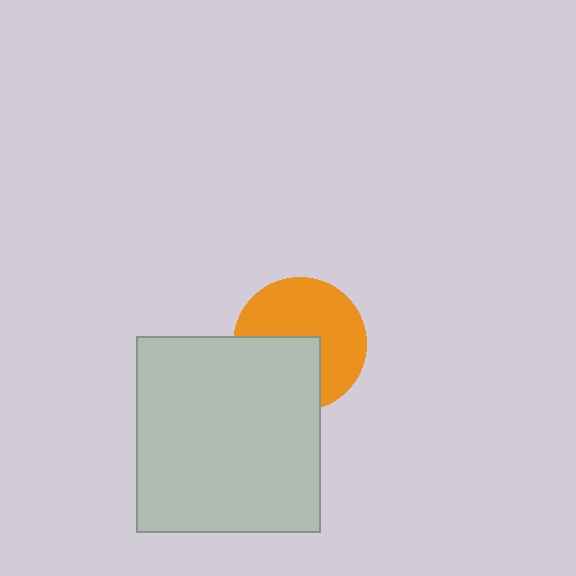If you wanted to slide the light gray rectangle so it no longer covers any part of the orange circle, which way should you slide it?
Slide it toward the lower-left — that is the most direct way to separate the two shapes.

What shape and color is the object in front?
The object in front is a light gray rectangle.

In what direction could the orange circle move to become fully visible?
The orange circle could move toward the upper-right. That would shift it out from behind the light gray rectangle entirely.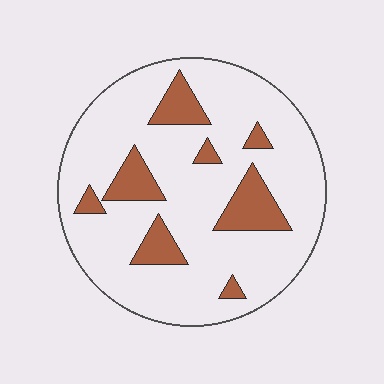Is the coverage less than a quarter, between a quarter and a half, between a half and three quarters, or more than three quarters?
Less than a quarter.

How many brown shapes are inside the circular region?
8.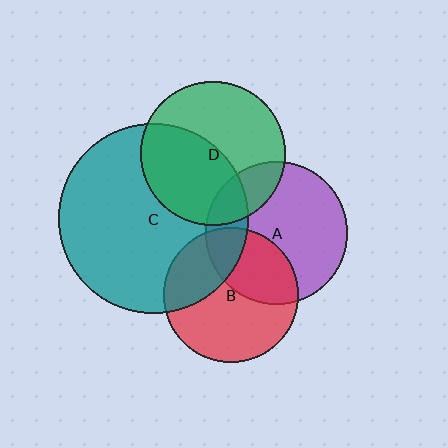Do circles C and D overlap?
Yes.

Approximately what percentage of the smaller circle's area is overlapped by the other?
Approximately 45%.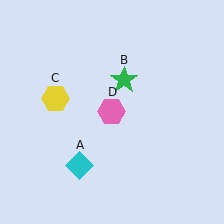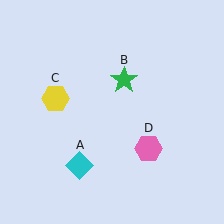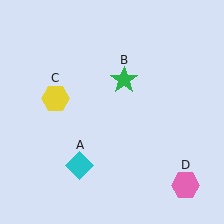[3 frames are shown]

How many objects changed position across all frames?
1 object changed position: pink hexagon (object D).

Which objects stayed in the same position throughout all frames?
Cyan diamond (object A) and green star (object B) and yellow hexagon (object C) remained stationary.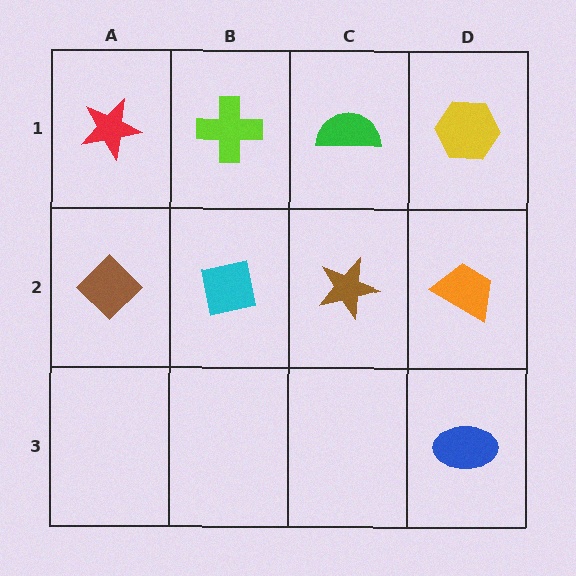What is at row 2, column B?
A cyan square.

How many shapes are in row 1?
4 shapes.